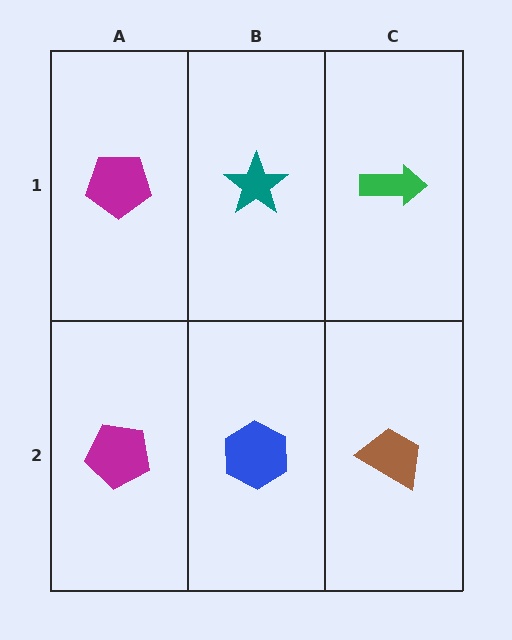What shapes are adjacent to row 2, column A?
A magenta pentagon (row 1, column A), a blue hexagon (row 2, column B).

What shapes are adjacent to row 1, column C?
A brown trapezoid (row 2, column C), a teal star (row 1, column B).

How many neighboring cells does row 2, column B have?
3.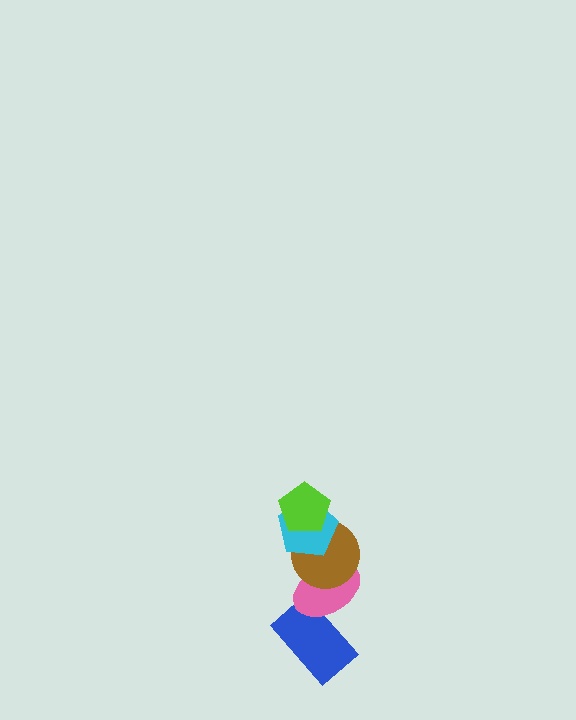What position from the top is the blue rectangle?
The blue rectangle is 5th from the top.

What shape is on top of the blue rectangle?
The pink ellipse is on top of the blue rectangle.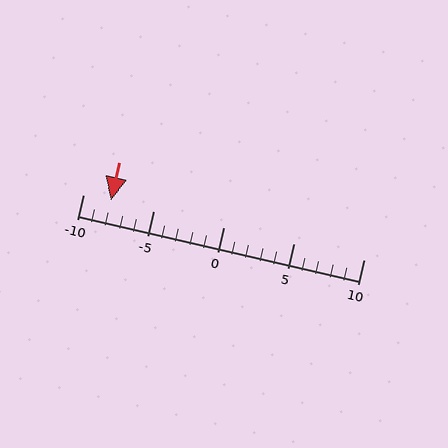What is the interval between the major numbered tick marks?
The major tick marks are spaced 5 units apart.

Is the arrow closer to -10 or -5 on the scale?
The arrow is closer to -10.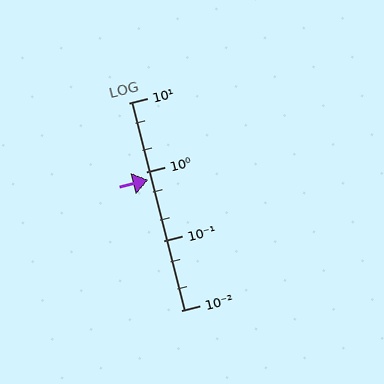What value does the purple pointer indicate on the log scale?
The pointer indicates approximately 0.78.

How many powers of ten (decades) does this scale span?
The scale spans 3 decades, from 0.01 to 10.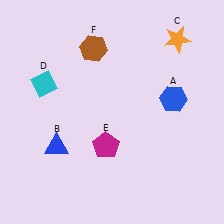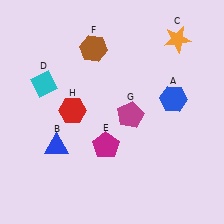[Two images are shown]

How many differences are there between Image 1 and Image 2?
There are 2 differences between the two images.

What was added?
A magenta pentagon (G), a red hexagon (H) were added in Image 2.